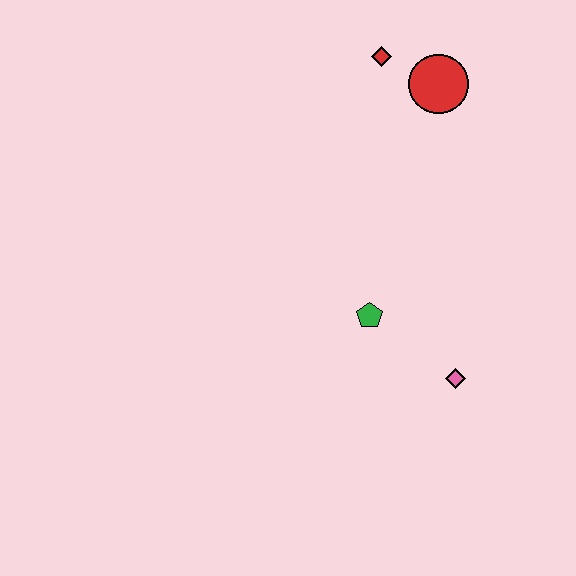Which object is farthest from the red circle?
The pink diamond is farthest from the red circle.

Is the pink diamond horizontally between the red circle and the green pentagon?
No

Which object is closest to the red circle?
The red diamond is closest to the red circle.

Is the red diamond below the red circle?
No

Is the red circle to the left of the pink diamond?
Yes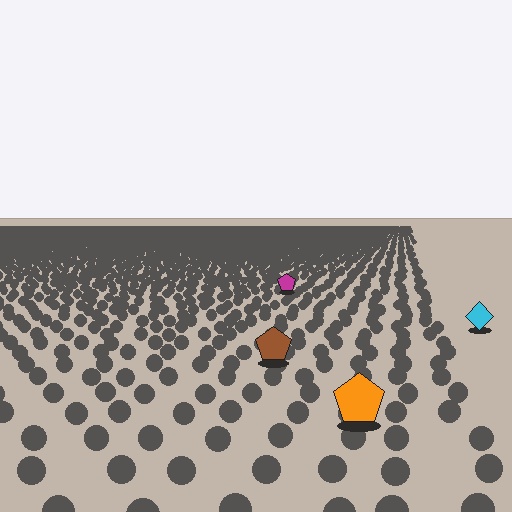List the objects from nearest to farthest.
From nearest to farthest: the orange pentagon, the brown pentagon, the cyan diamond, the magenta pentagon.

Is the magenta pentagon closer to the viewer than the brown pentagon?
No. The brown pentagon is closer — you can tell from the texture gradient: the ground texture is coarser near it.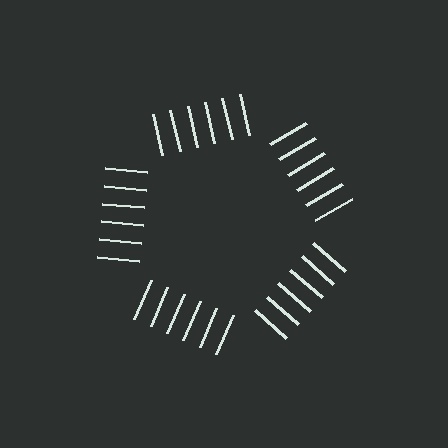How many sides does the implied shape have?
5 sides — the line-ends trace a pentagon.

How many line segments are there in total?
30 — 6 along each of the 5 edges.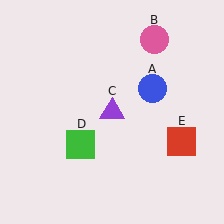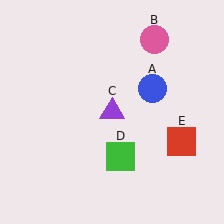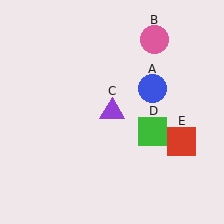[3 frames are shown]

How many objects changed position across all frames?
1 object changed position: green square (object D).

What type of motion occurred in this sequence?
The green square (object D) rotated counterclockwise around the center of the scene.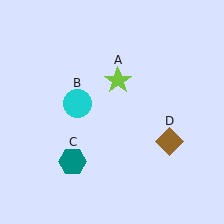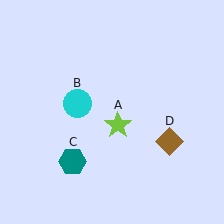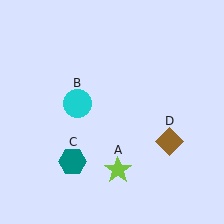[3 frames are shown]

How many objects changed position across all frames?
1 object changed position: lime star (object A).